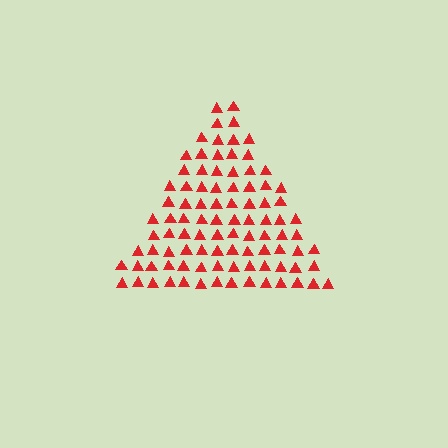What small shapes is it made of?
It is made of small triangles.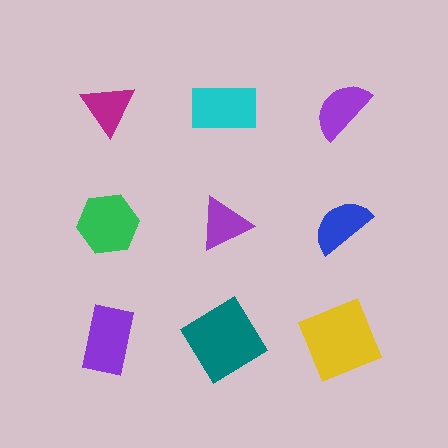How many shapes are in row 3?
3 shapes.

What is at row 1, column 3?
A purple semicircle.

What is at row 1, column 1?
A magenta triangle.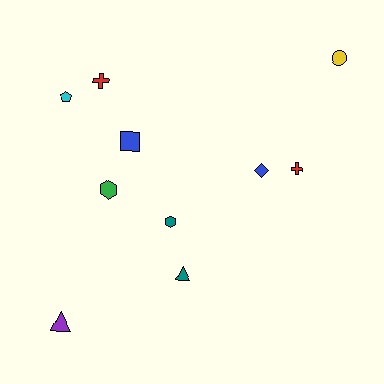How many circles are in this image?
There is 1 circle.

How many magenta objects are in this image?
There are no magenta objects.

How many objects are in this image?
There are 10 objects.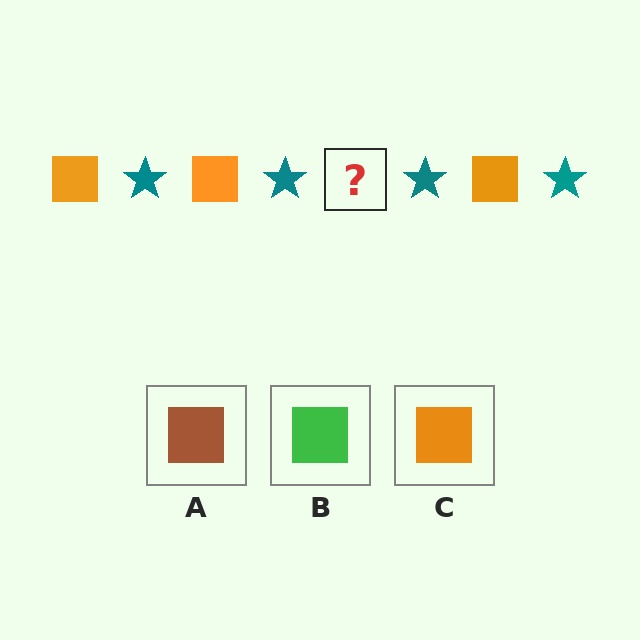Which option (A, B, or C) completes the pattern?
C.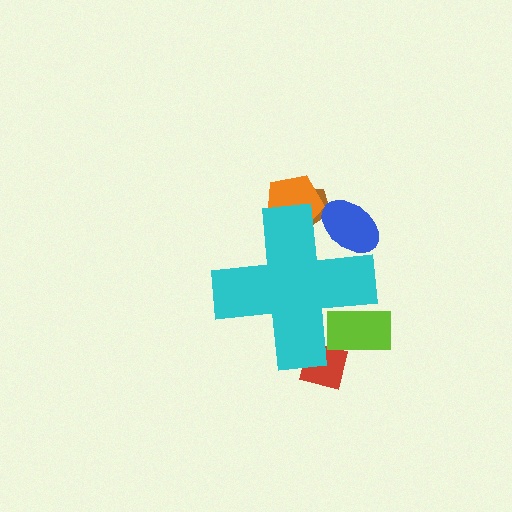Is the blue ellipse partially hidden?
Yes, the blue ellipse is partially hidden behind the cyan cross.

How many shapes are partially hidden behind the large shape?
5 shapes are partially hidden.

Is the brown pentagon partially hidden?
Yes, the brown pentagon is partially hidden behind the cyan cross.